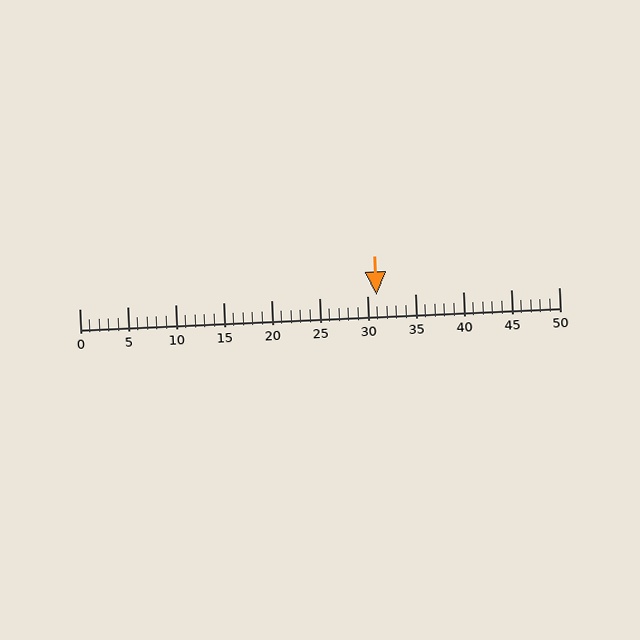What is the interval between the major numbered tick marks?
The major tick marks are spaced 5 units apart.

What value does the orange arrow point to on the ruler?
The orange arrow points to approximately 31.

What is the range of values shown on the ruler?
The ruler shows values from 0 to 50.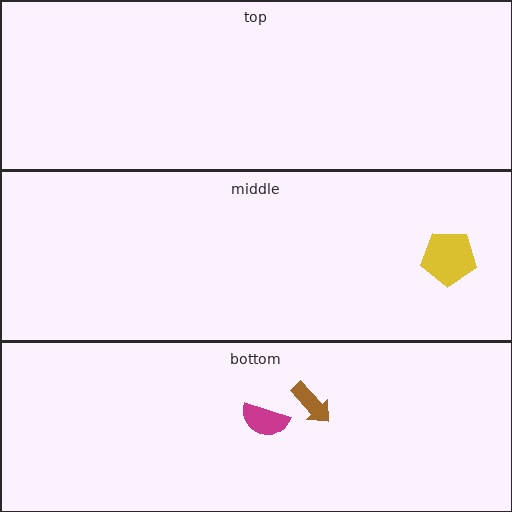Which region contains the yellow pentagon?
The middle region.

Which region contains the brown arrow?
The bottom region.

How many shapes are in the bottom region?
2.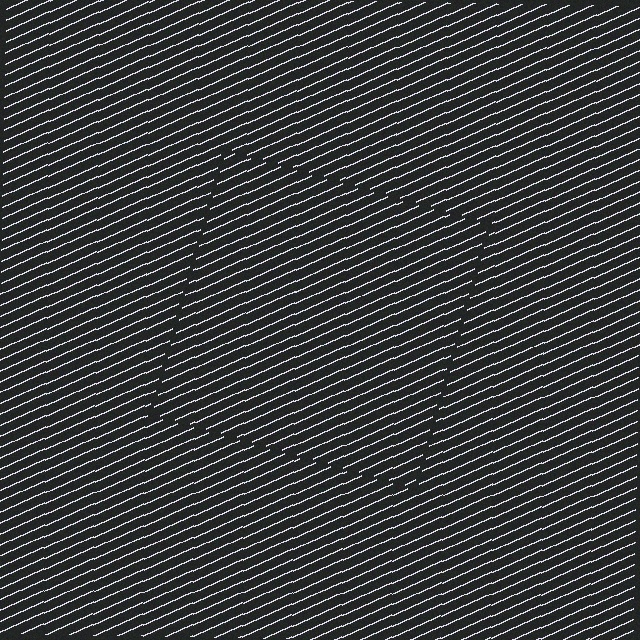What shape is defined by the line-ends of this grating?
An illusory square. The interior of the shape contains the same grating, shifted by half a period — the contour is defined by the phase discontinuity where line-ends from the inner and outer gratings abut.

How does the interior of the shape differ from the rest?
The interior of the shape contains the same grating, shifted by half a period — the contour is defined by the phase discontinuity where line-ends from the inner and outer gratings abut.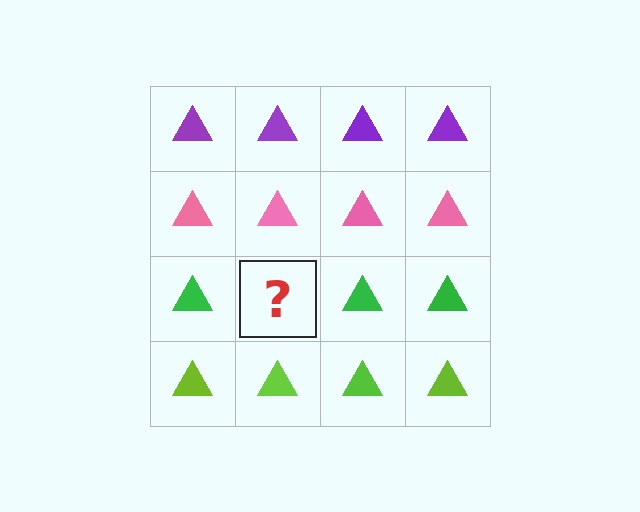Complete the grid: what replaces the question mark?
The question mark should be replaced with a green triangle.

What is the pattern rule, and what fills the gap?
The rule is that each row has a consistent color. The gap should be filled with a green triangle.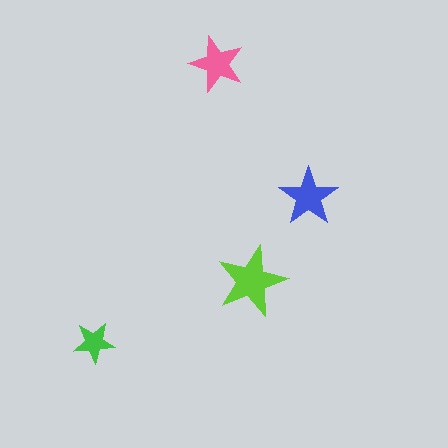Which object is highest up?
The pink star is topmost.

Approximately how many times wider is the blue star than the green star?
About 1.5 times wider.